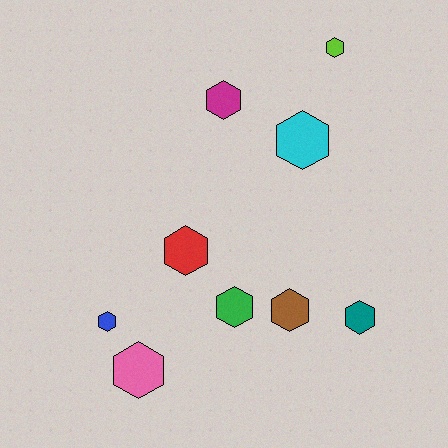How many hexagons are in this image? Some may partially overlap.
There are 9 hexagons.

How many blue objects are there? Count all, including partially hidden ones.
There is 1 blue object.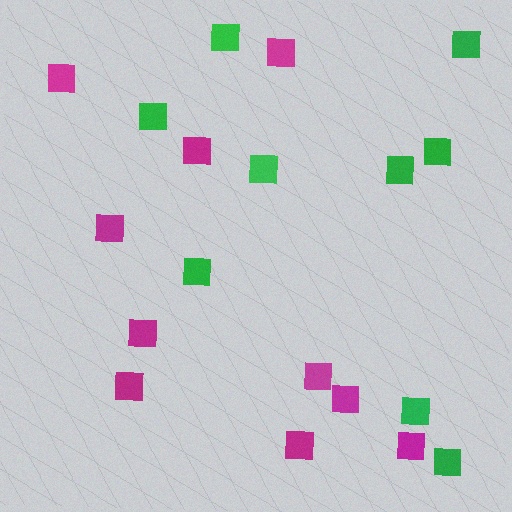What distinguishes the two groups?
There are 2 groups: one group of green squares (9) and one group of magenta squares (10).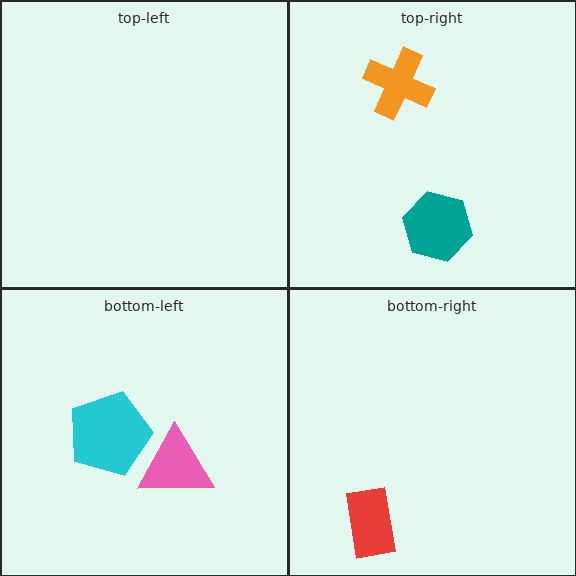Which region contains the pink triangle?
The bottom-left region.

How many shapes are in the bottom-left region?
2.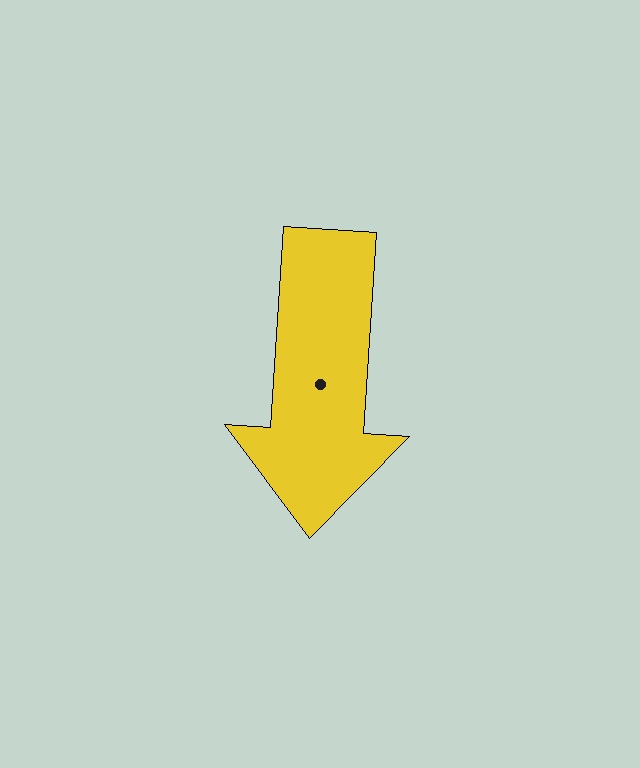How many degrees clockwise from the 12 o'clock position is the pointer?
Approximately 184 degrees.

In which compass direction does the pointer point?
South.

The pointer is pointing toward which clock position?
Roughly 6 o'clock.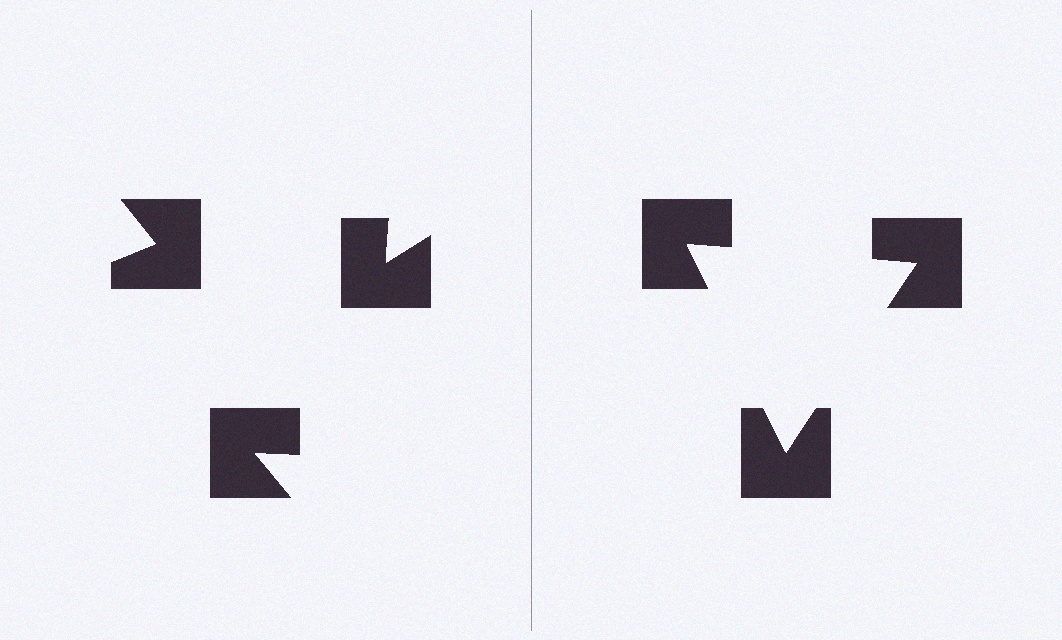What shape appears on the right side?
An illusory triangle.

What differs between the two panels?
The notched squares are positioned identically on both sides; only the wedge orientations differ. On the right they align to a triangle; on the left they are misaligned.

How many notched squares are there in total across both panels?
6 — 3 on each side.